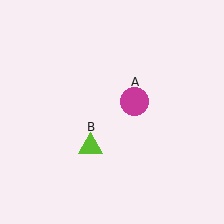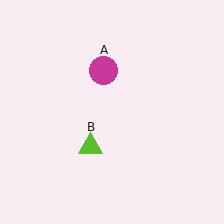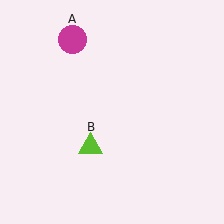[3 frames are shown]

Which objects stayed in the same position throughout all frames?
Lime triangle (object B) remained stationary.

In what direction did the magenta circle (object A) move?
The magenta circle (object A) moved up and to the left.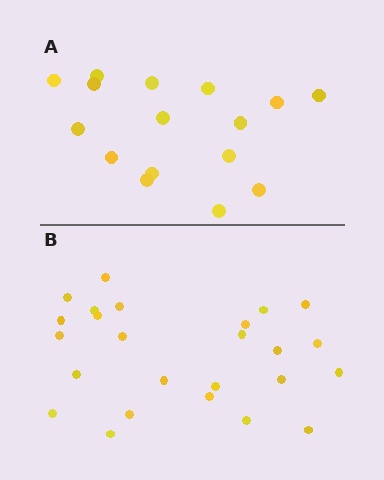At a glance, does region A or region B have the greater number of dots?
Region B (the bottom region) has more dots.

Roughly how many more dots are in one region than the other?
Region B has roughly 8 or so more dots than region A.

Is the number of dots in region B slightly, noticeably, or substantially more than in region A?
Region B has substantially more. The ratio is roughly 1.6 to 1.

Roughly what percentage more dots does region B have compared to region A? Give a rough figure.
About 55% more.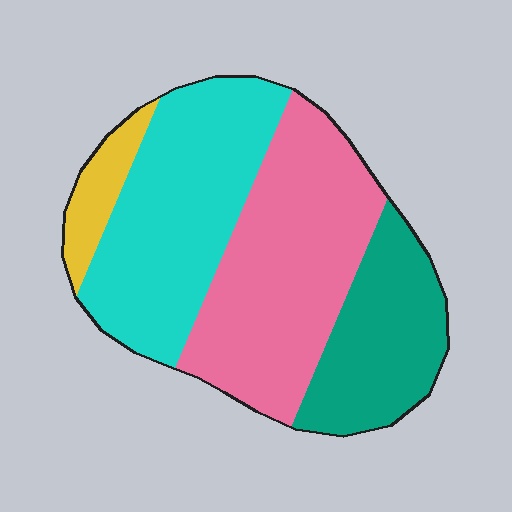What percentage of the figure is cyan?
Cyan takes up between a quarter and a half of the figure.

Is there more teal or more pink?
Pink.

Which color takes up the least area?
Yellow, at roughly 5%.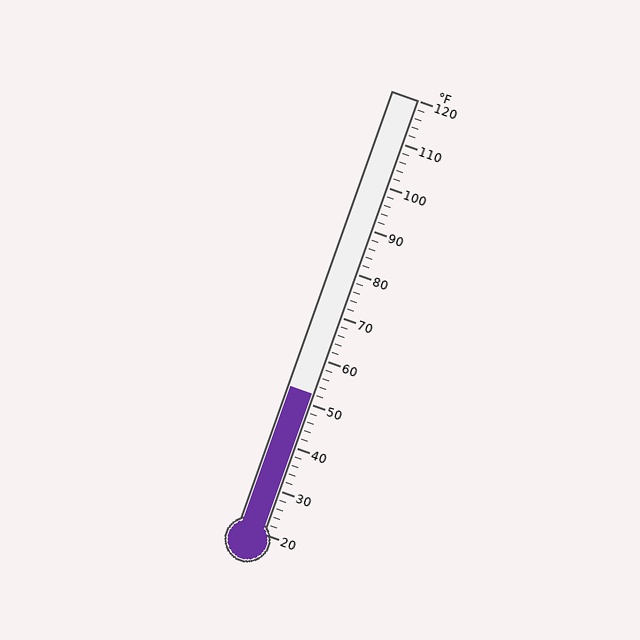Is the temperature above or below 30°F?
The temperature is above 30°F.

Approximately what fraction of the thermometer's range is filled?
The thermometer is filled to approximately 30% of its range.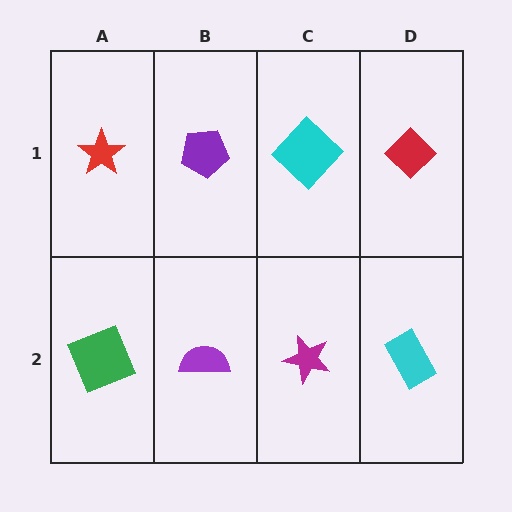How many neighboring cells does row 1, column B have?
3.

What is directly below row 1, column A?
A green square.